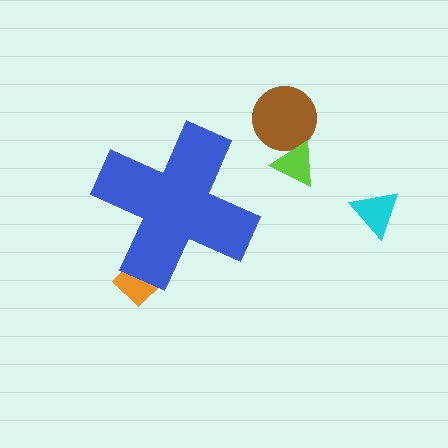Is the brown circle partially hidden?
No, the brown circle is fully visible.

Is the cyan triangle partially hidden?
No, the cyan triangle is fully visible.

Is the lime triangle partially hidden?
No, the lime triangle is fully visible.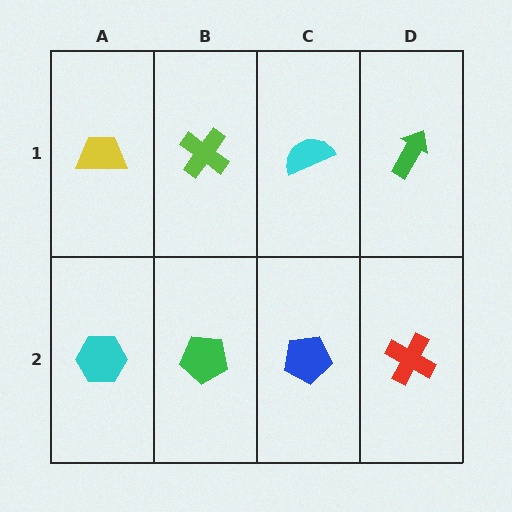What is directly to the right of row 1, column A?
A lime cross.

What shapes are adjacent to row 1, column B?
A green pentagon (row 2, column B), a yellow trapezoid (row 1, column A), a cyan semicircle (row 1, column C).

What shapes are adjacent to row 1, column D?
A red cross (row 2, column D), a cyan semicircle (row 1, column C).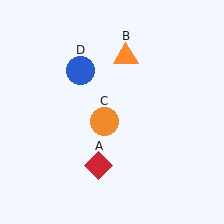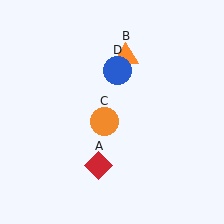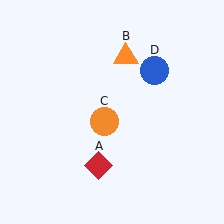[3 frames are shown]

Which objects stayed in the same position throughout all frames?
Red diamond (object A) and orange triangle (object B) and orange circle (object C) remained stationary.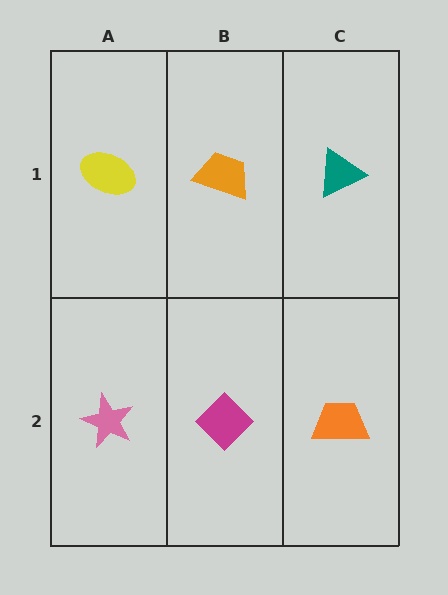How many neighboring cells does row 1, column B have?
3.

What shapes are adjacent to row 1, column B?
A magenta diamond (row 2, column B), a yellow ellipse (row 1, column A), a teal triangle (row 1, column C).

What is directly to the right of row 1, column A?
An orange trapezoid.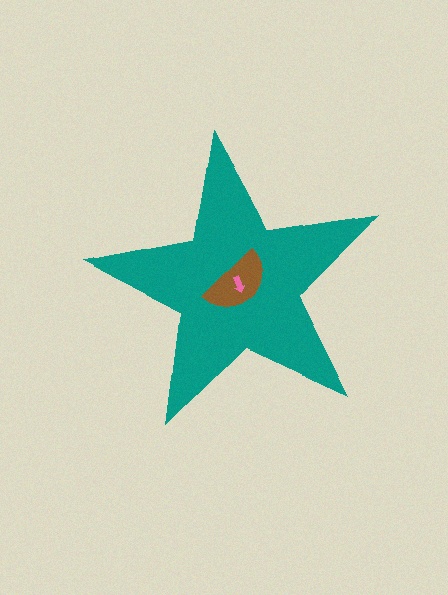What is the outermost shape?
The teal star.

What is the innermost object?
The pink arrow.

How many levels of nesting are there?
3.